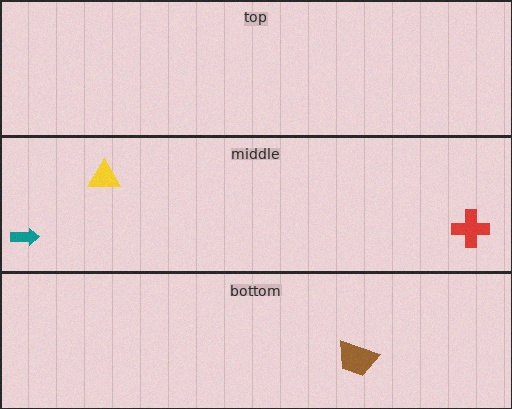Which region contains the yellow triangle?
The middle region.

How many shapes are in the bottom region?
1.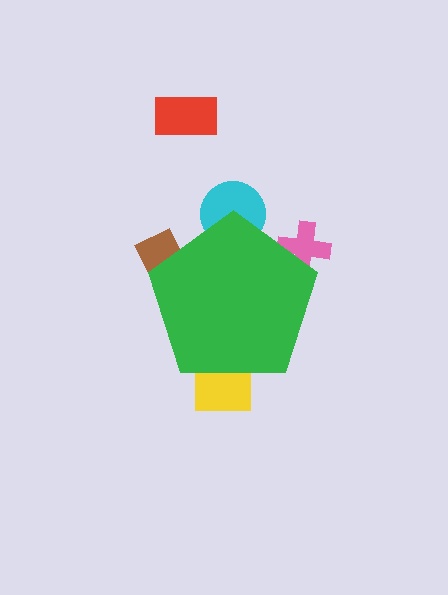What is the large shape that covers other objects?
A green pentagon.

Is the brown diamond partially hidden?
Yes, the brown diamond is partially hidden behind the green pentagon.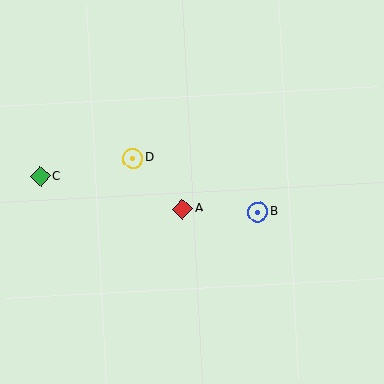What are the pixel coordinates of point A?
Point A is at (183, 209).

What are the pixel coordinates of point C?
Point C is at (40, 176).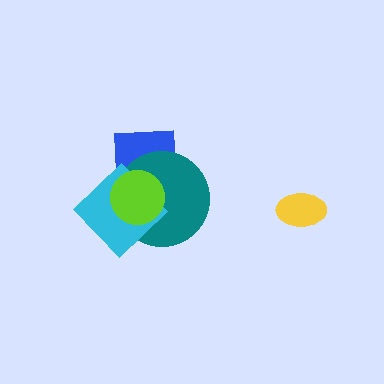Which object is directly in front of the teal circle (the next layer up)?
The cyan diamond is directly in front of the teal circle.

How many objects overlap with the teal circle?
3 objects overlap with the teal circle.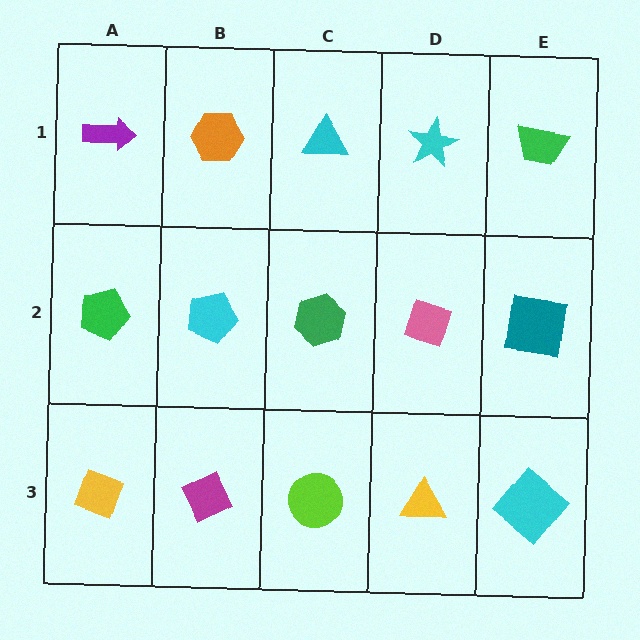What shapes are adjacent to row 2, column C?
A cyan triangle (row 1, column C), a lime circle (row 3, column C), a cyan pentagon (row 2, column B), a pink diamond (row 2, column D).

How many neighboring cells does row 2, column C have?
4.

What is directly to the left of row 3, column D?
A lime circle.